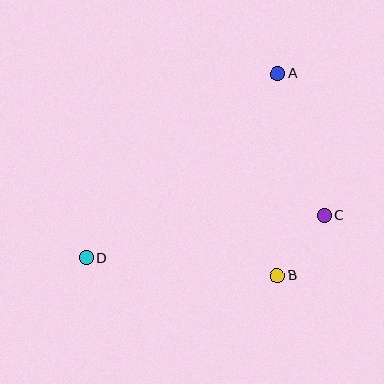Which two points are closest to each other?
Points B and C are closest to each other.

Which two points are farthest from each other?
Points A and D are farthest from each other.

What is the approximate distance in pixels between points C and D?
The distance between C and D is approximately 241 pixels.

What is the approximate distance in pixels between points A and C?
The distance between A and C is approximately 149 pixels.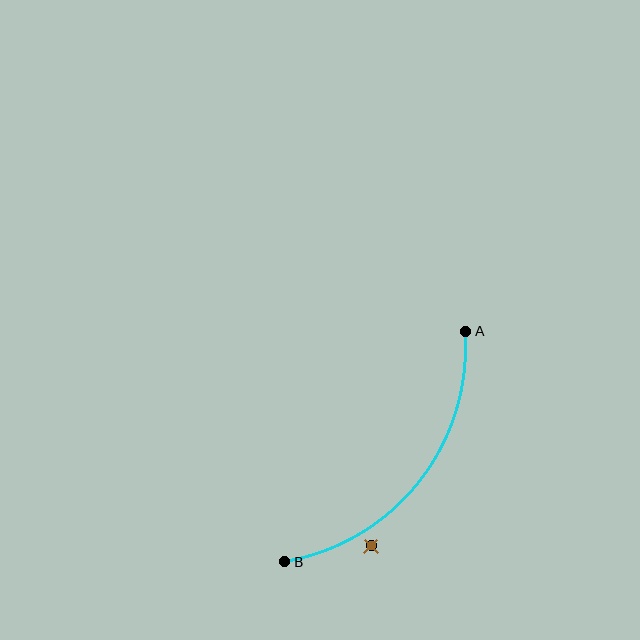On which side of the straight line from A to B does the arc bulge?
The arc bulges below and to the right of the straight line connecting A and B.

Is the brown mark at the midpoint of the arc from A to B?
No — the brown mark does not lie on the arc at all. It sits slightly outside the curve.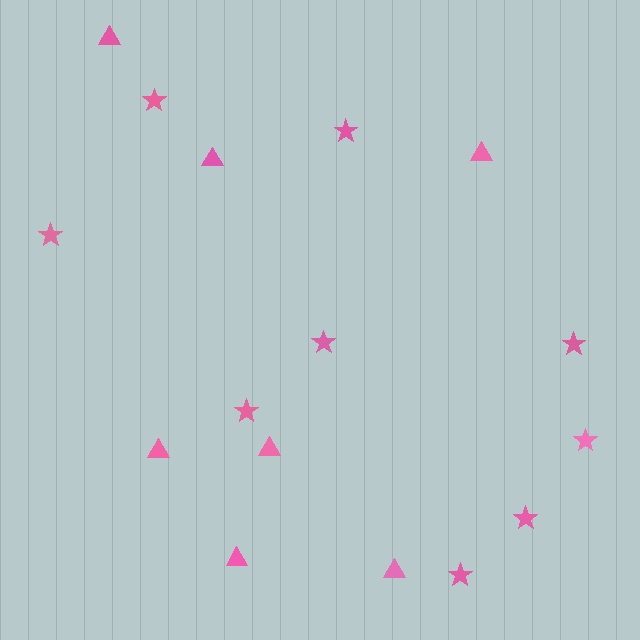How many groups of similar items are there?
There are 2 groups: one group of triangles (7) and one group of stars (9).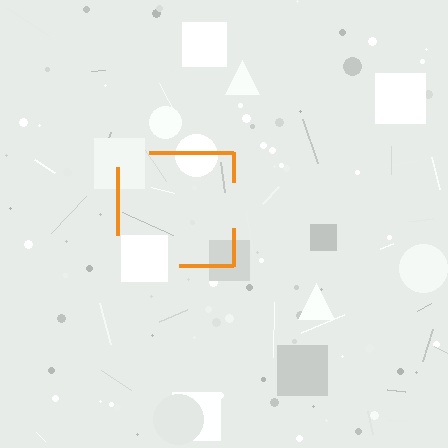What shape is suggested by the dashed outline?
The dashed outline suggests a square.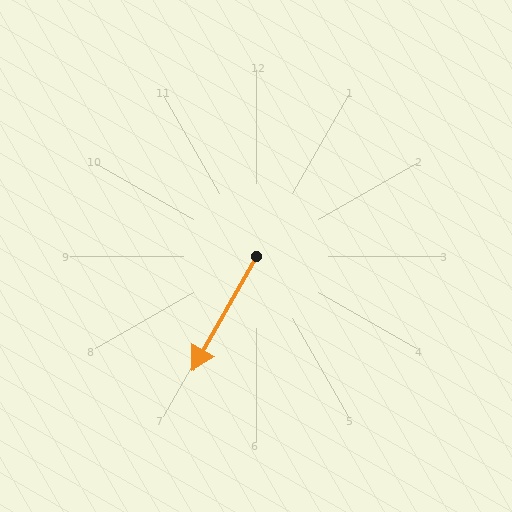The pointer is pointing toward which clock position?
Roughly 7 o'clock.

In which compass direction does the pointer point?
Southwest.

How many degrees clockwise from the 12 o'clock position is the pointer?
Approximately 210 degrees.